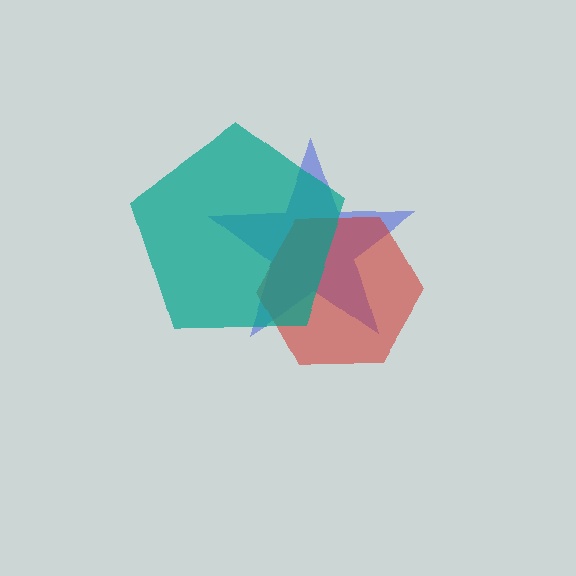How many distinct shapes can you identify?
There are 3 distinct shapes: a blue star, a red hexagon, a teal pentagon.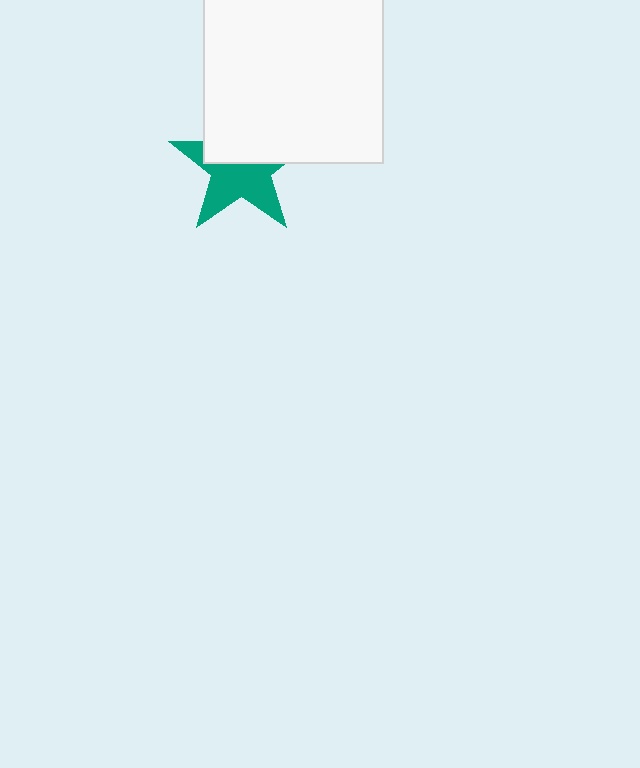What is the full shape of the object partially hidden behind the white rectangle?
The partially hidden object is a teal star.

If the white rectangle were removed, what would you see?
You would see the complete teal star.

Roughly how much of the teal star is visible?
About half of it is visible (roughly 56%).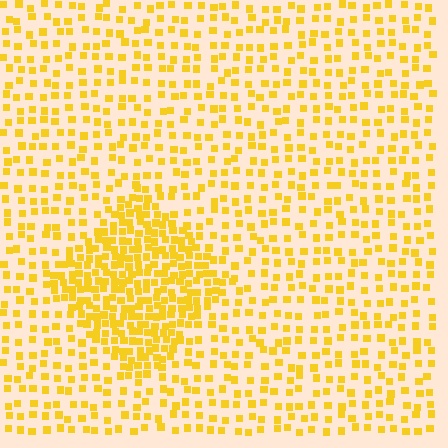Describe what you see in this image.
The image contains small yellow elements arranged at two different densities. A diamond-shaped region is visible where the elements are more densely packed than the surrounding area.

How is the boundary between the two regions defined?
The boundary is defined by a change in element density (approximately 2.3x ratio). All elements are the same color, size, and shape.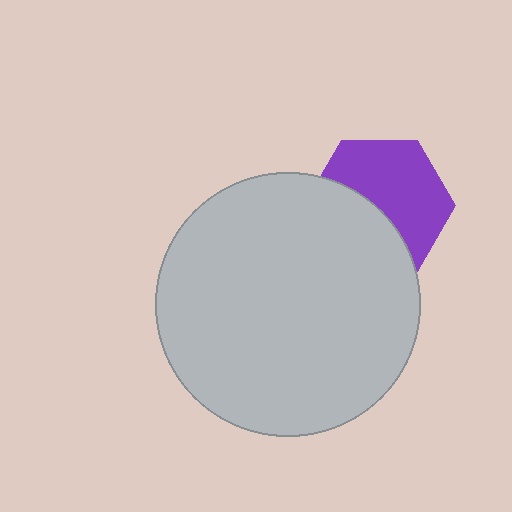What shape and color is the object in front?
The object in front is a light gray circle.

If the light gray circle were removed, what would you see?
You would see the complete purple hexagon.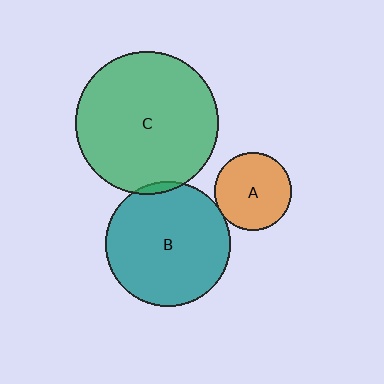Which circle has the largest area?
Circle C (green).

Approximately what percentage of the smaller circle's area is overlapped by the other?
Approximately 5%.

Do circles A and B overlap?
Yes.